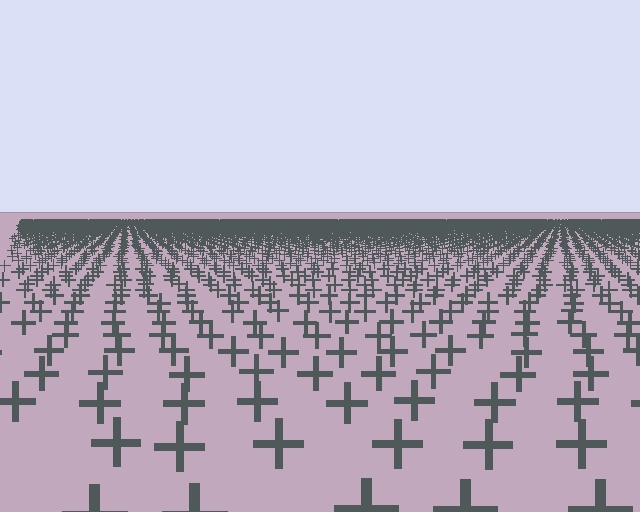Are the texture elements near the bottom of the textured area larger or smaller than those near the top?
Larger. Near the bottom, elements are closer to the viewer and appear at a bigger on-screen size.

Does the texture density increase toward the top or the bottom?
Density increases toward the top.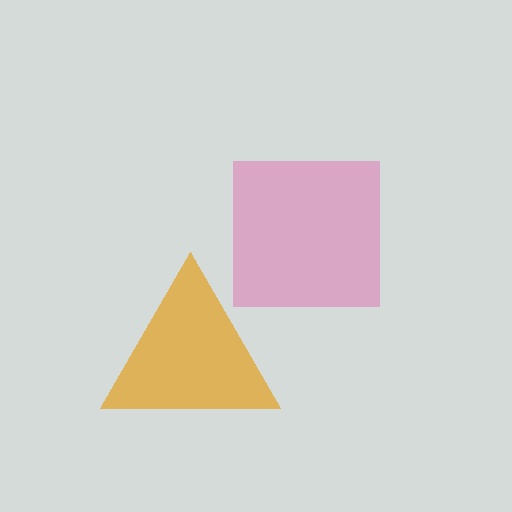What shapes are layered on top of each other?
The layered shapes are: an orange triangle, a pink square.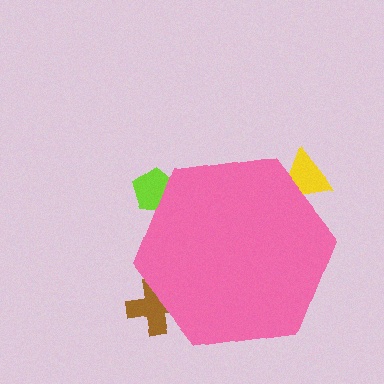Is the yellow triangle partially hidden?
Yes, the yellow triangle is partially hidden behind the pink hexagon.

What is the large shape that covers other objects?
A pink hexagon.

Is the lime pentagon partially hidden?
Yes, the lime pentagon is partially hidden behind the pink hexagon.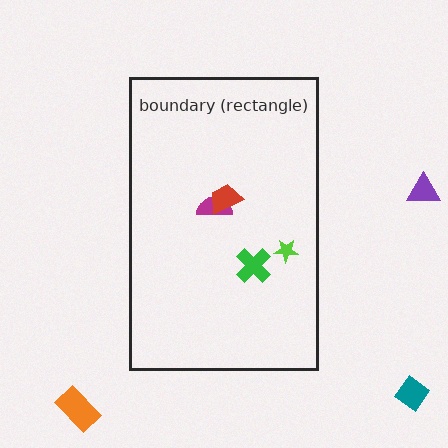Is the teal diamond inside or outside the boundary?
Outside.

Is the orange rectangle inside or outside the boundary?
Outside.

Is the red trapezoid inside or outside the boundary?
Inside.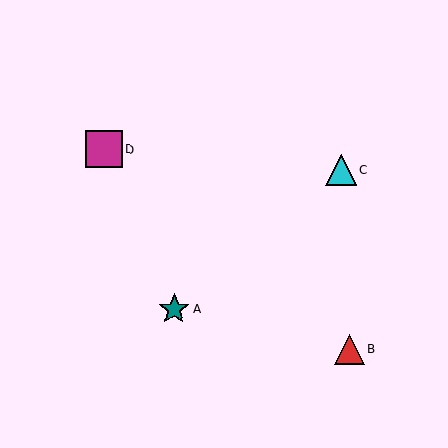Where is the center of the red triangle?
The center of the red triangle is at (350, 349).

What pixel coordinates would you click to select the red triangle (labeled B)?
Click at (350, 349) to select the red triangle B.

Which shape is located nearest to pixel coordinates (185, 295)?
The teal star (labeled A) at (174, 309) is nearest to that location.